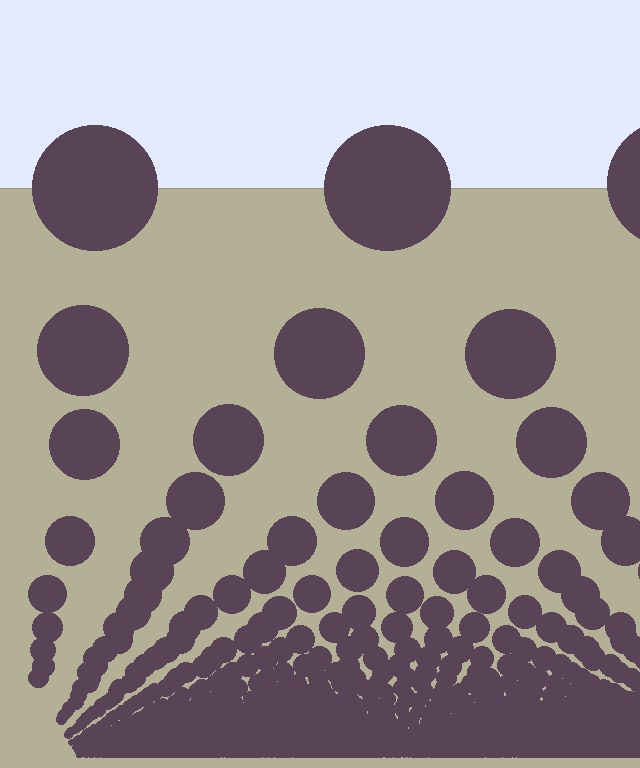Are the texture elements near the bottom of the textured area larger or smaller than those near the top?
Smaller. The gradient is inverted — elements near the bottom are smaller and denser.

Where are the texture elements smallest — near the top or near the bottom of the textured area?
Near the bottom.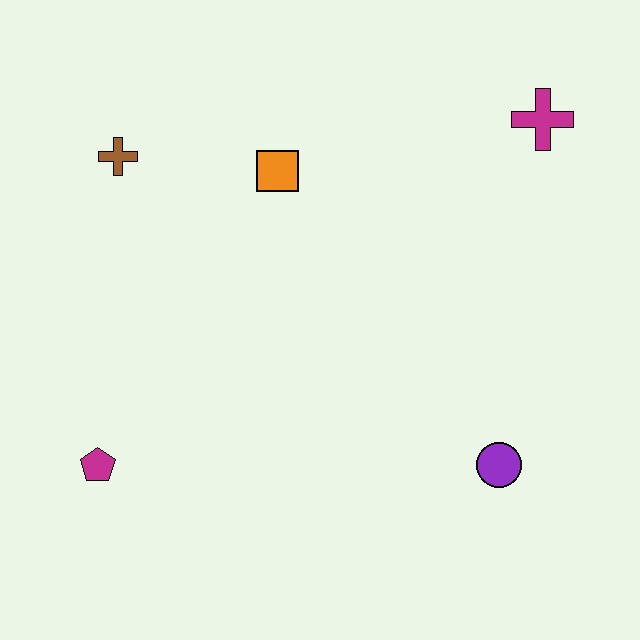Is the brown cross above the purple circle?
Yes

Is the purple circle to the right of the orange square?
Yes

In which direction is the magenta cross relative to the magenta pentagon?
The magenta cross is to the right of the magenta pentagon.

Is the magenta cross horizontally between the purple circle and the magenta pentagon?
No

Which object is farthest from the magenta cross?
The magenta pentagon is farthest from the magenta cross.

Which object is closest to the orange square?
The brown cross is closest to the orange square.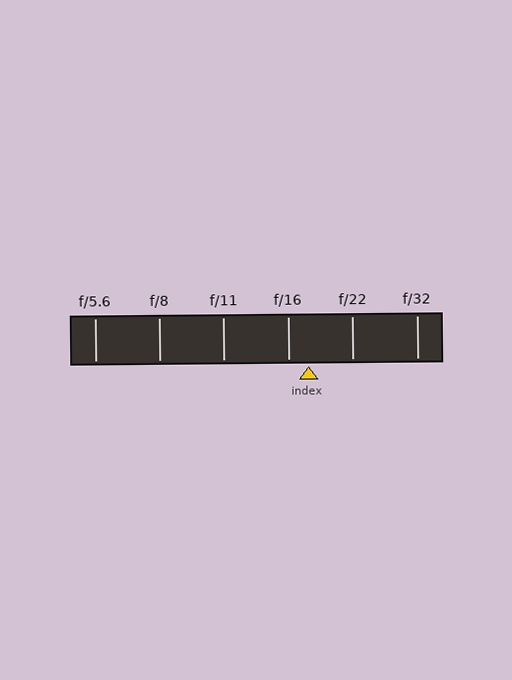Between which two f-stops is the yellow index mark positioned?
The index mark is between f/16 and f/22.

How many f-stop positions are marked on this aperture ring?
There are 6 f-stop positions marked.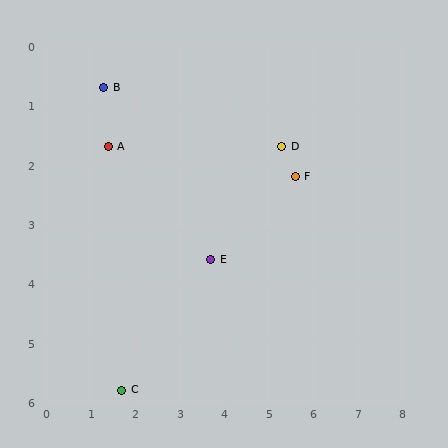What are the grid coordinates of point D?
Point D is at approximately (5.3, 1.7).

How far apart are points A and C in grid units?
Points A and C are about 4.1 grid units apart.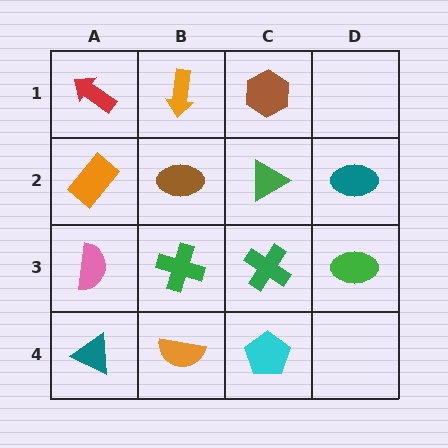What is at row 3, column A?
A pink semicircle.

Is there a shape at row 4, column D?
No, that cell is empty.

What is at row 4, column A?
A teal triangle.